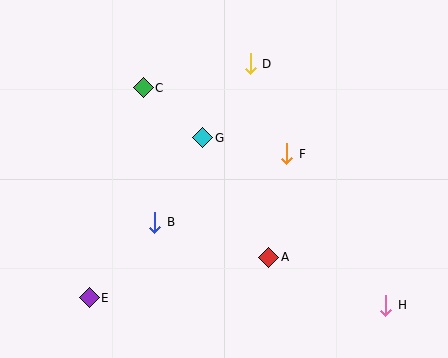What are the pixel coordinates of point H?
Point H is at (386, 305).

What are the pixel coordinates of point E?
Point E is at (89, 298).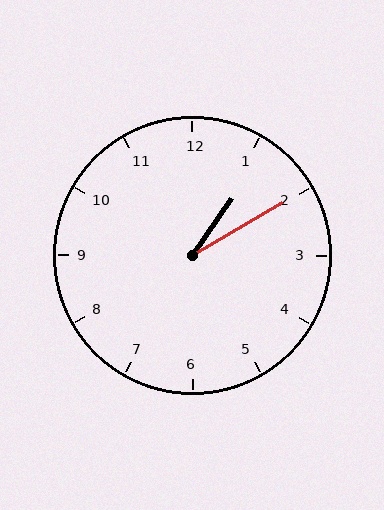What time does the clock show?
1:10.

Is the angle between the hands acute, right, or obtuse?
It is acute.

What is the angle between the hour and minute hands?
Approximately 25 degrees.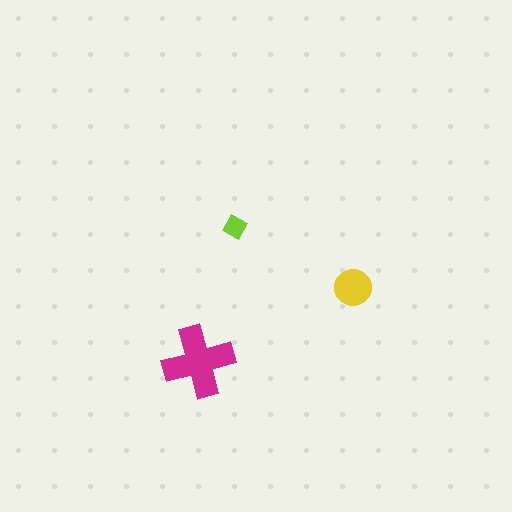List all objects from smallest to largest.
The lime diamond, the yellow circle, the magenta cross.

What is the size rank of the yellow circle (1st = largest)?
2nd.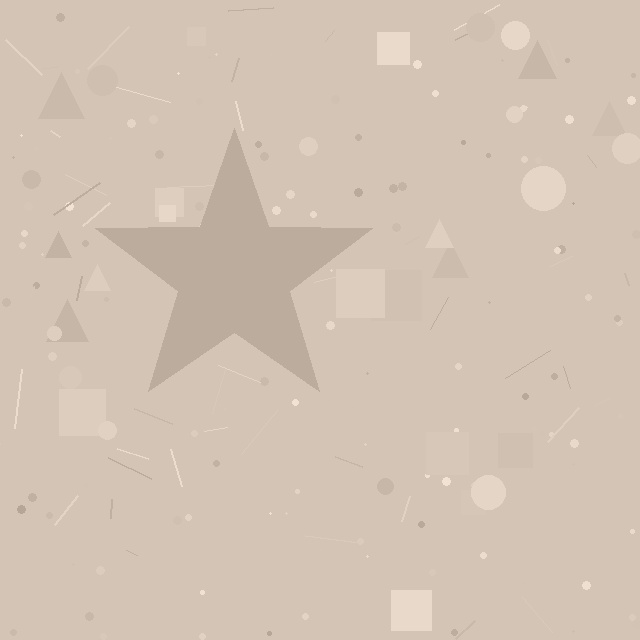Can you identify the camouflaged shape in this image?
The camouflaged shape is a star.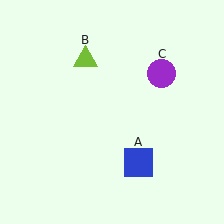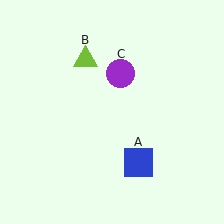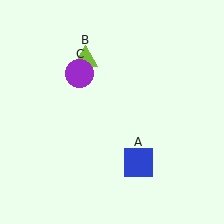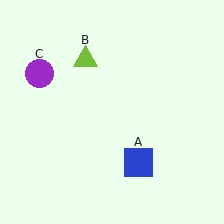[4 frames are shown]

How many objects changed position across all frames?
1 object changed position: purple circle (object C).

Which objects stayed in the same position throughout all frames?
Blue square (object A) and lime triangle (object B) remained stationary.